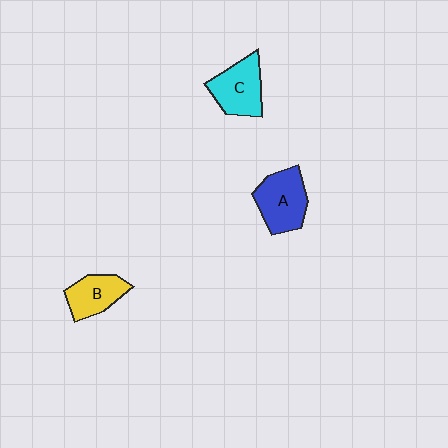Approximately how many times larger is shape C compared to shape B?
Approximately 1.2 times.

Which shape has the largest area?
Shape A (blue).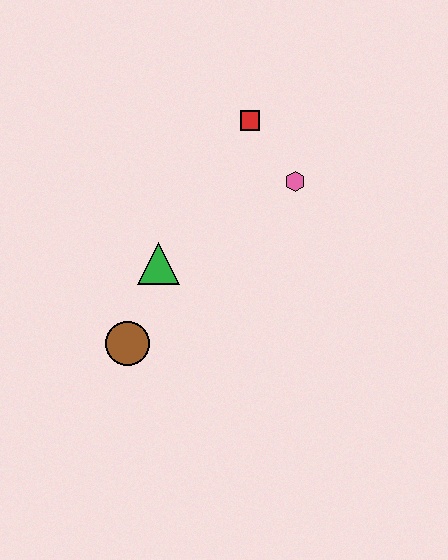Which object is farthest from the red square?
The brown circle is farthest from the red square.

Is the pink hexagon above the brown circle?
Yes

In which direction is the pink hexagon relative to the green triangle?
The pink hexagon is to the right of the green triangle.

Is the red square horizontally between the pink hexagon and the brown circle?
Yes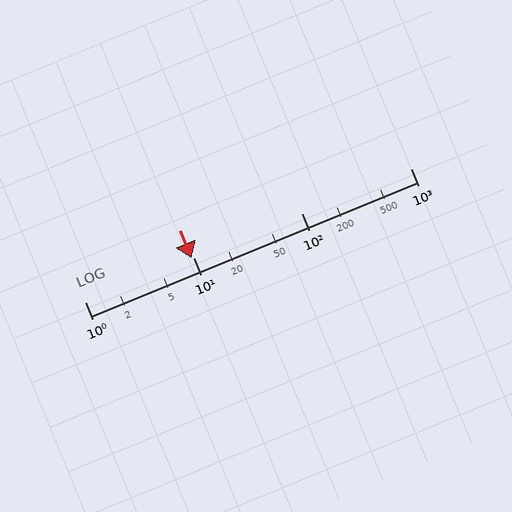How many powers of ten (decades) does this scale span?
The scale spans 3 decades, from 1 to 1000.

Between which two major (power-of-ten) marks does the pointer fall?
The pointer is between 1 and 10.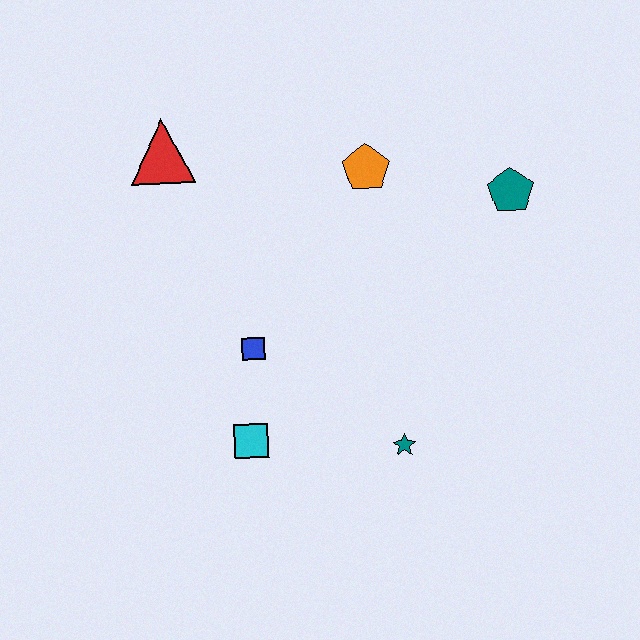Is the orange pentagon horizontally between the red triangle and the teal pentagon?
Yes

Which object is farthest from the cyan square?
The teal pentagon is farthest from the cyan square.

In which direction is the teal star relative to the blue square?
The teal star is to the right of the blue square.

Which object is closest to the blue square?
The cyan square is closest to the blue square.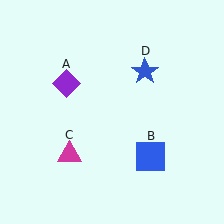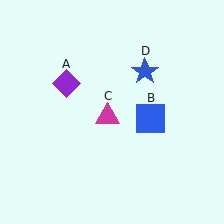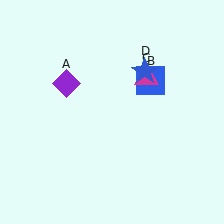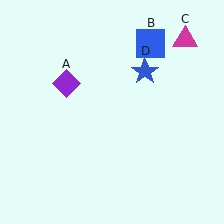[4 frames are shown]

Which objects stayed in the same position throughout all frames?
Purple diamond (object A) and blue star (object D) remained stationary.